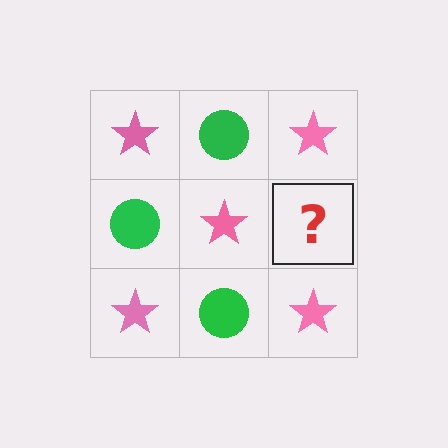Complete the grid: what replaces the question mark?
The question mark should be replaced with a green circle.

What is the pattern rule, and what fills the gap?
The rule is that it alternates pink star and green circle in a checkerboard pattern. The gap should be filled with a green circle.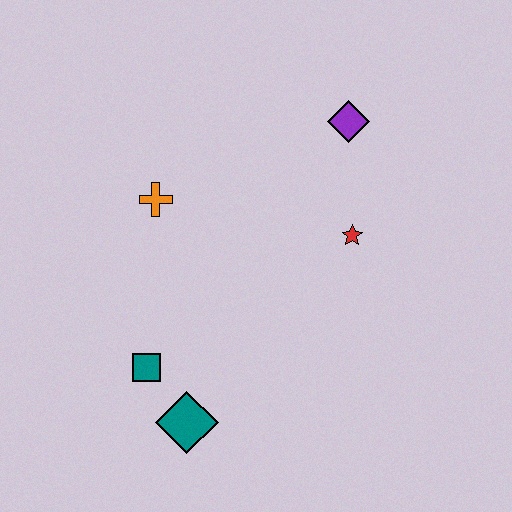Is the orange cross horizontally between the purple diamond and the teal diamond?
No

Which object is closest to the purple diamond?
The red star is closest to the purple diamond.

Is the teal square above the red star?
No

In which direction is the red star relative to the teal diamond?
The red star is above the teal diamond.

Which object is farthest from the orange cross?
The teal diamond is farthest from the orange cross.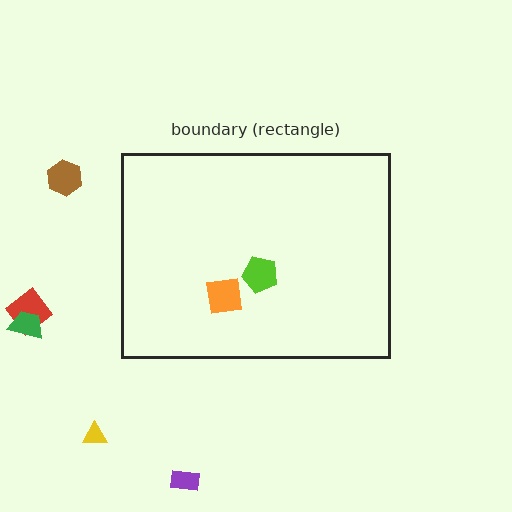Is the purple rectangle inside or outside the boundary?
Outside.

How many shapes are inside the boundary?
2 inside, 5 outside.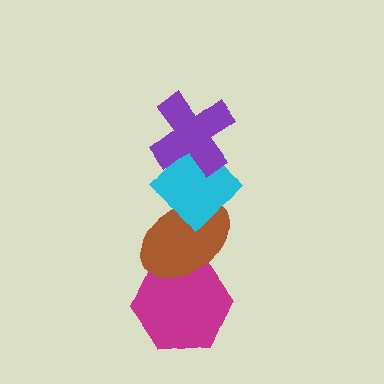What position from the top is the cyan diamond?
The cyan diamond is 2nd from the top.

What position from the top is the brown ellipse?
The brown ellipse is 3rd from the top.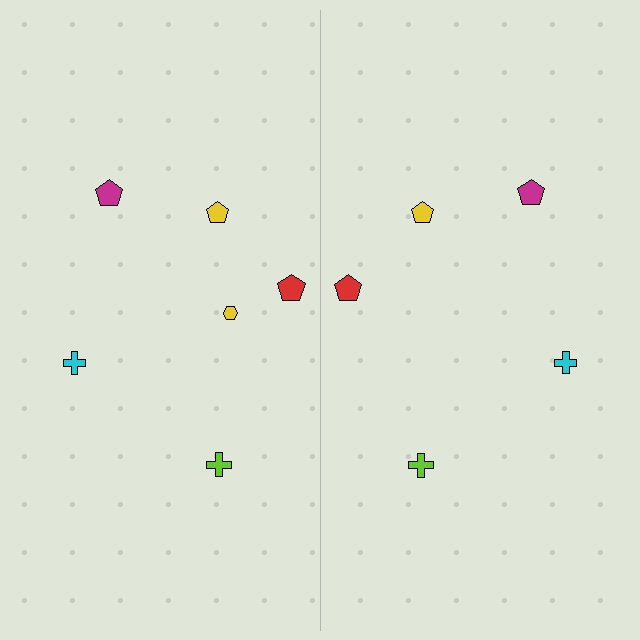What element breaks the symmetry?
A yellow hexagon is missing from the right side.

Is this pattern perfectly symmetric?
No, the pattern is not perfectly symmetric. A yellow hexagon is missing from the right side.